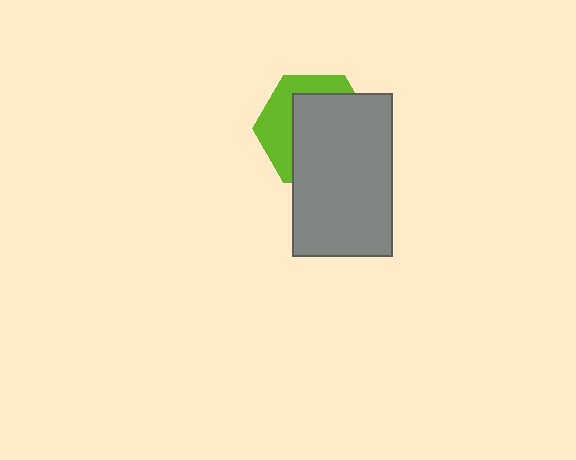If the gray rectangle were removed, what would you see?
You would see the complete lime hexagon.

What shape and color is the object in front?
The object in front is a gray rectangle.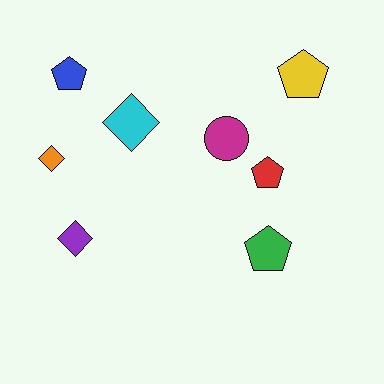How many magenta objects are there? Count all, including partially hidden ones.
There is 1 magenta object.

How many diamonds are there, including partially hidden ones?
There are 3 diamonds.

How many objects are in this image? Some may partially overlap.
There are 8 objects.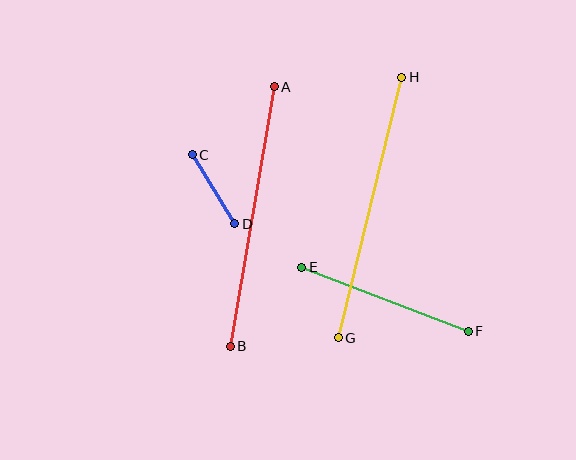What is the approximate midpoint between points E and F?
The midpoint is at approximately (385, 299) pixels.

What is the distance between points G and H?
The distance is approximately 268 pixels.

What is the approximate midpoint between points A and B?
The midpoint is at approximately (252, 216) pixels.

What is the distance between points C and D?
The distance is approximately 81 pixels.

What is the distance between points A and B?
The distance is approximately 263 pixels.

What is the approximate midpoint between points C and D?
The midpoint is at approximately (213, 189) pixels.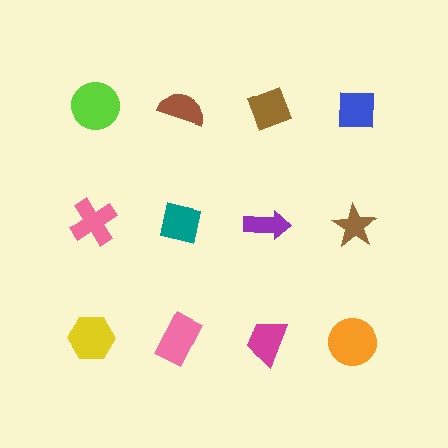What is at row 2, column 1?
A pink cross.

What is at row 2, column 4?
A brown star.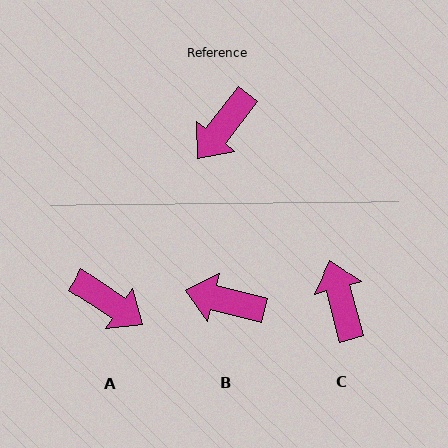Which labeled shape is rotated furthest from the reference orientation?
C, about 127 degrees away.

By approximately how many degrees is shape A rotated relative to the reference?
Approximately 94 degrees counter-clockwise.